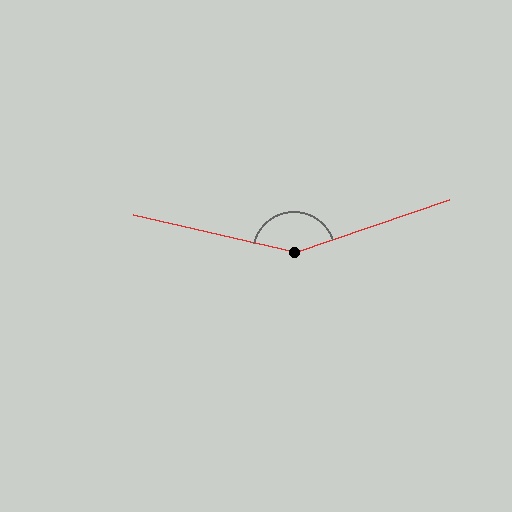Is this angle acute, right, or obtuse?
It is obtuse.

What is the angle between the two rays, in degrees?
Approximately 148 degrees.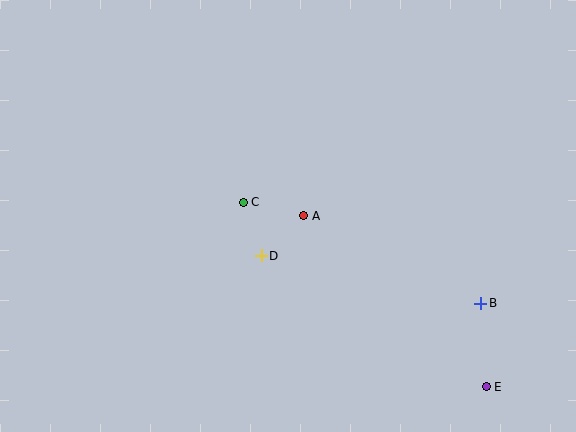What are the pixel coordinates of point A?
Point A is at (304, 216).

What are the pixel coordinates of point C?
Point C is at (243, 202).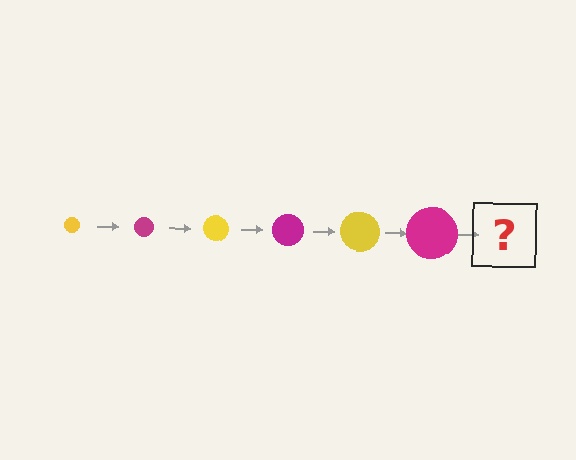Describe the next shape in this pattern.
It should be a yellow circle, larger than the previous one.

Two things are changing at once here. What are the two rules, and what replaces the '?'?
The two rules are that the circle grows larger each step and the color cycles through yellow and magenta. The '?' should be a yellow circle, larger than the previous one.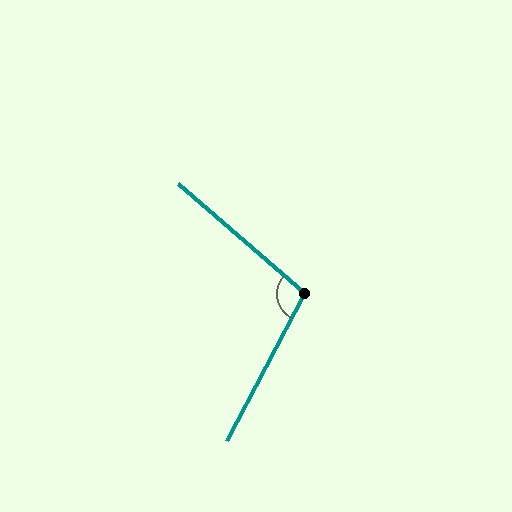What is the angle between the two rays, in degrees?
Approximately 104 degrees.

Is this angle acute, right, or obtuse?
It is obtuse.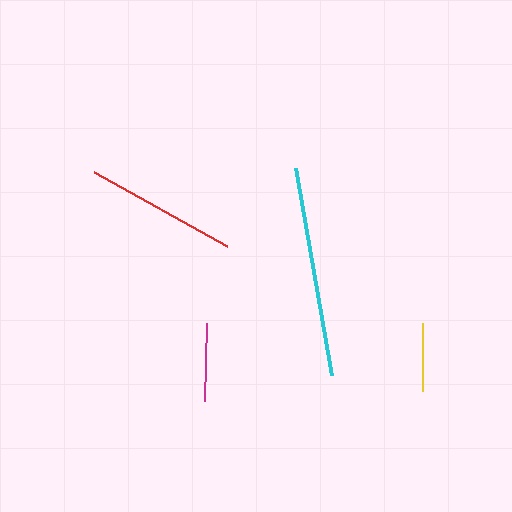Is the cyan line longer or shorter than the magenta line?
The cyan line is longer than the magenta line.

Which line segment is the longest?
The cyan line is the longest at approximately 210 pixels.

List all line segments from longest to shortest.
From longest to shortest: cyan, red, magenta, yellow.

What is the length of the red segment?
The red segment is approximately 152 pixels long.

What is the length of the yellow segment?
The yellow segment is approximately 68 pixels long.